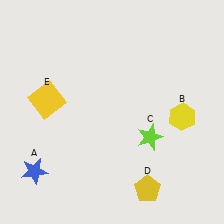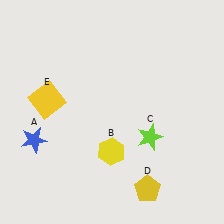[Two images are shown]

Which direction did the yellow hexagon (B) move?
The yellow hexagon (B) moved left.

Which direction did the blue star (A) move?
The blue star (A) moved up.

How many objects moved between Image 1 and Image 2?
2 objects moved between the two images.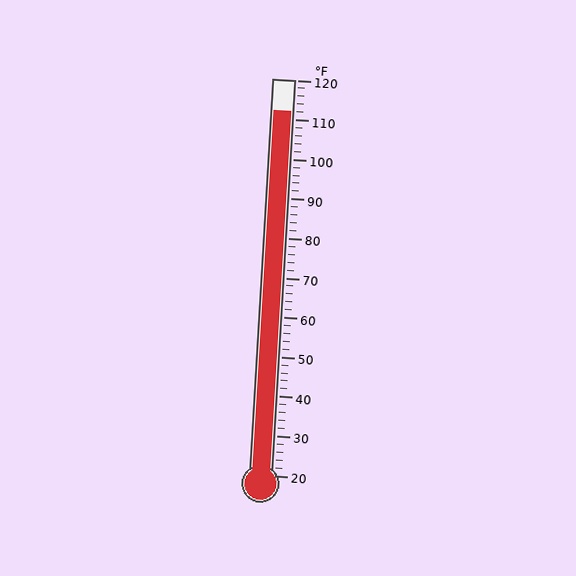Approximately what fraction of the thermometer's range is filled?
The thermometer is filled to approximately 90% of its range.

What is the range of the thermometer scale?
The thermometer scale ranges from 20°F to 120°F.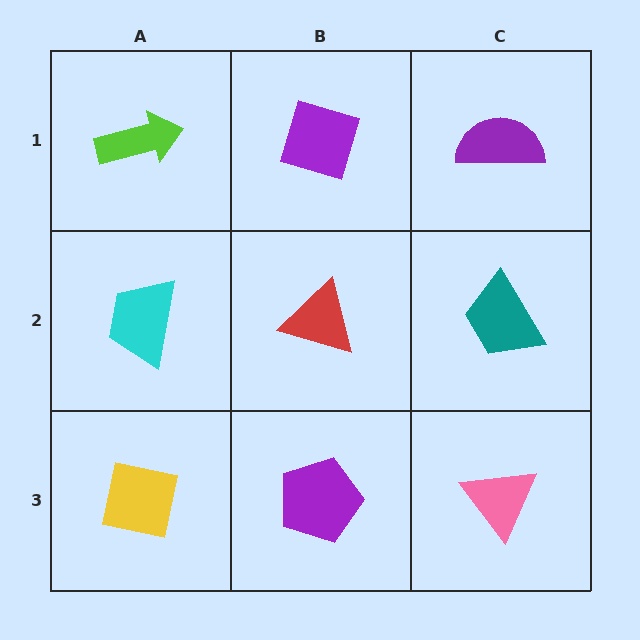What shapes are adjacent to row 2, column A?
A lime arrow (row 1, column A), a yellow square (row 3, column A), a red triangle (row 2, column B).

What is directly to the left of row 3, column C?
A purple pentagon.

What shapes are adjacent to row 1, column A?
A cyan trapezoid (row 2, column A), a purple diamond (row 1, column B).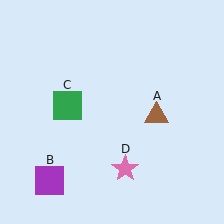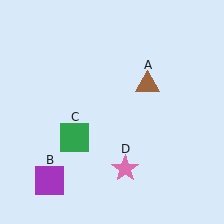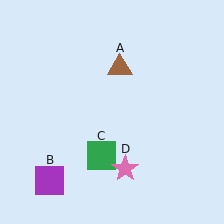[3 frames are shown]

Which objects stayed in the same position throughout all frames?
Purple square (object B) and pink star (object D) remained stationary.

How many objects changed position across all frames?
2 objects changed position: brown triangle (object A), green square (object C).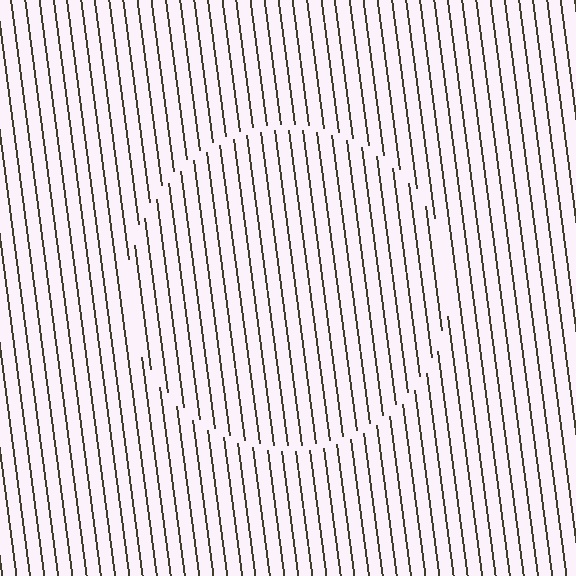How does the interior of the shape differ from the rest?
The interior of the shape contains the same grating, shifted by half a period — the contour is defined by the phase discontinuity where line-ends from the inner and outer gratings abut.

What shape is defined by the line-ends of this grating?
An illusory circle. The interior of the shape contains the same grating, shifted by half a period — the contour is defined by the phase discontinuity where line-ends from the inner and outer gratings abut.